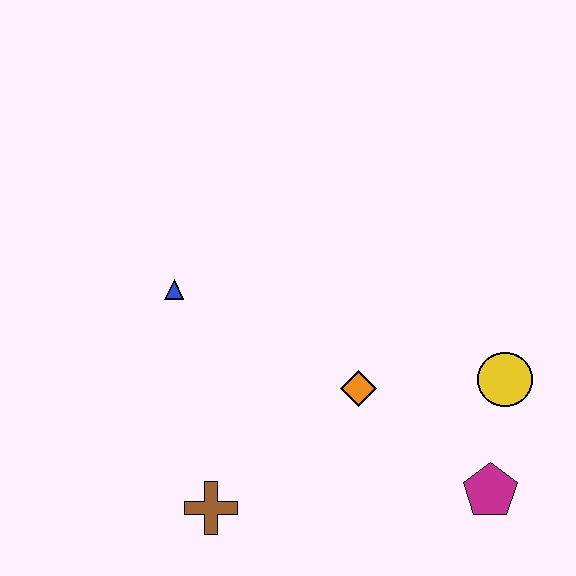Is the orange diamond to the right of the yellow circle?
No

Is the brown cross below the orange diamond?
Yes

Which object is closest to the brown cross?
The orange diamond is closest to the brown cross.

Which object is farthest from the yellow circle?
The blue triangle is farthest from the yellow circle.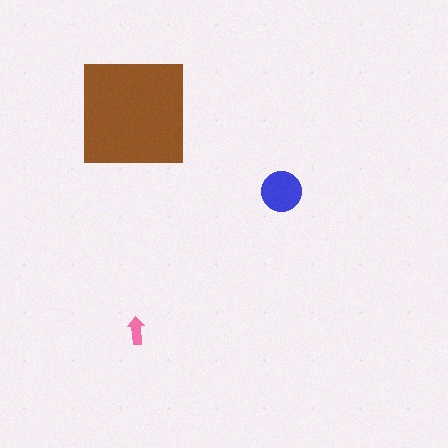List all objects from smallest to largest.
The pink arrow, the blue circle, the brown square.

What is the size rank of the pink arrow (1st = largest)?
3rd.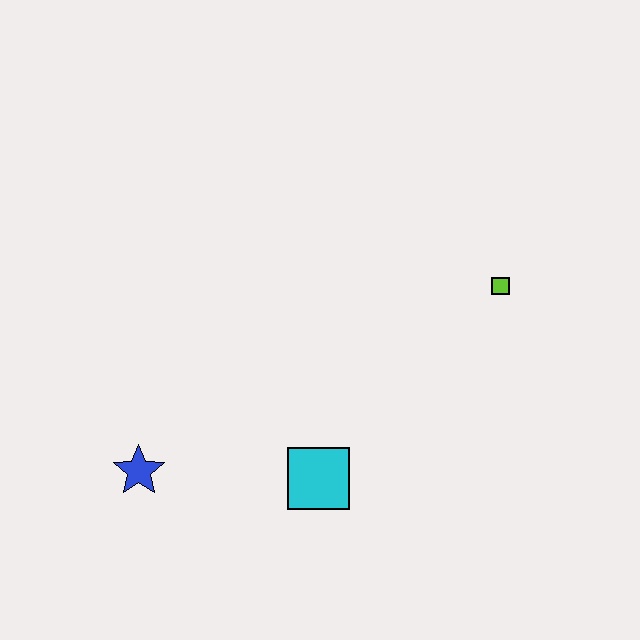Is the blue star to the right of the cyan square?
No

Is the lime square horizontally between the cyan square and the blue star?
No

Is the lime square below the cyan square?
No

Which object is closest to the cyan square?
The blue star is closest to the cyan square.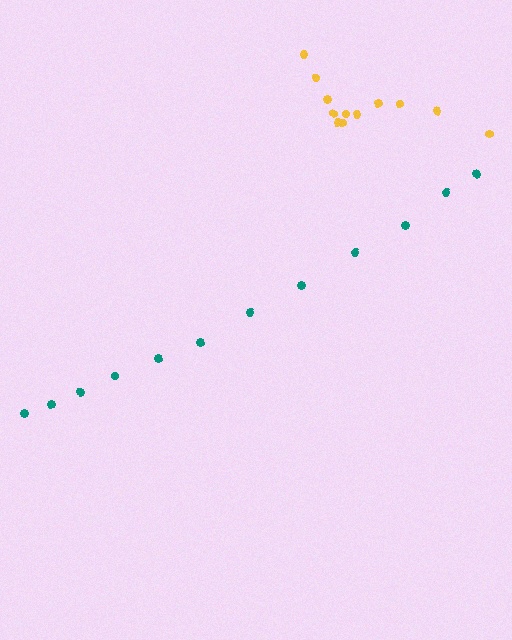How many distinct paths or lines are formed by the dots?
There are 2 distinct paths.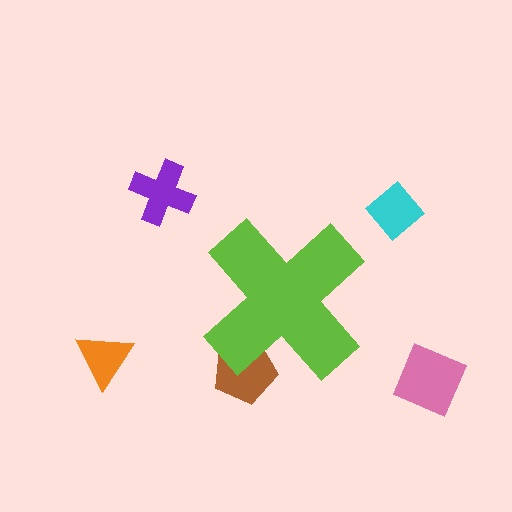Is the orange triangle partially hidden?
No, the orange triangle is fully visible.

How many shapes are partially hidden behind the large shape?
1 shape is partially hidden.